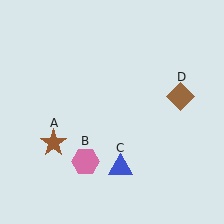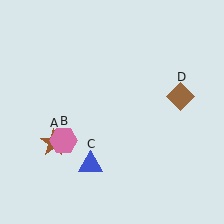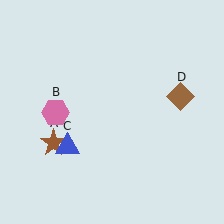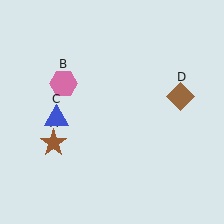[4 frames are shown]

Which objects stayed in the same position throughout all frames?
Brown star (object A) and brown diamond (object D) remained stationary.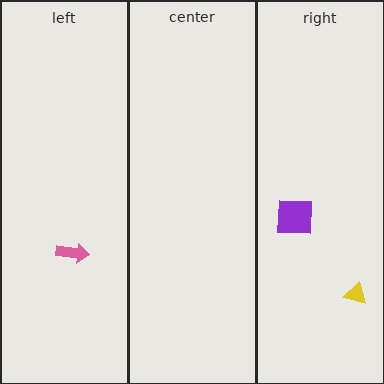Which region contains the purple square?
The right region.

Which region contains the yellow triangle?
The right region.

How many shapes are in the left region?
1.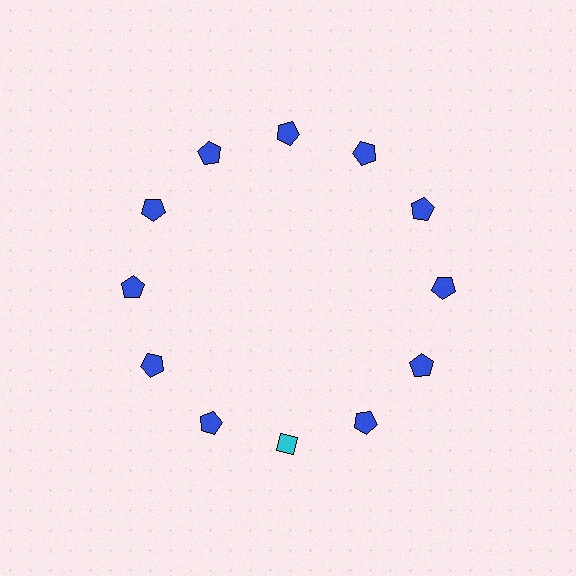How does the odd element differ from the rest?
It differs in both color (cyan instead of blue) and shape (diamond instead of pentagon).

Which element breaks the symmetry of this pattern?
The cyan diamond at roughly the 6 o'clock position breaks the symmetry. All other shapes are blue pentagons.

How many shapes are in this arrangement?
There are 12 shapes arranged in a ring pattern.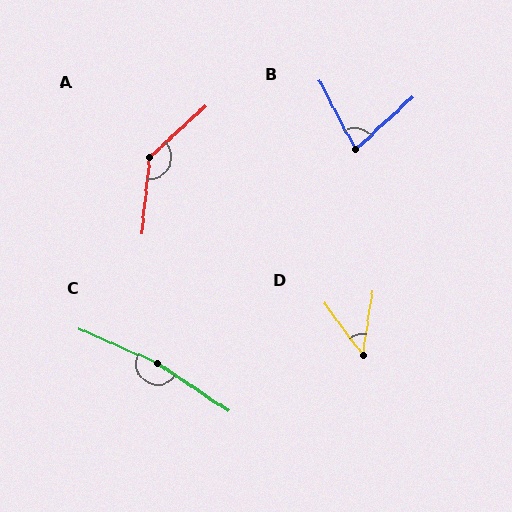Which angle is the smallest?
D, at approximately 45 degrees.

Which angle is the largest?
C, at approximately 170 degrees.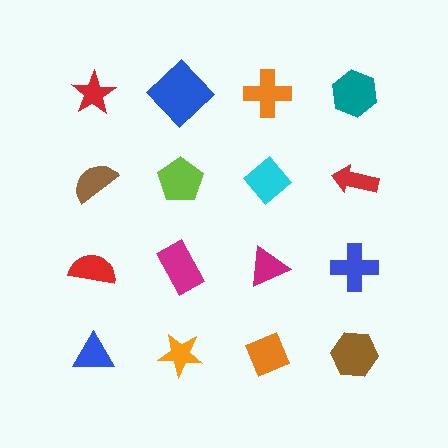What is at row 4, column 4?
A brown hexagon.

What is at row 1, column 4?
A teal hexagon.